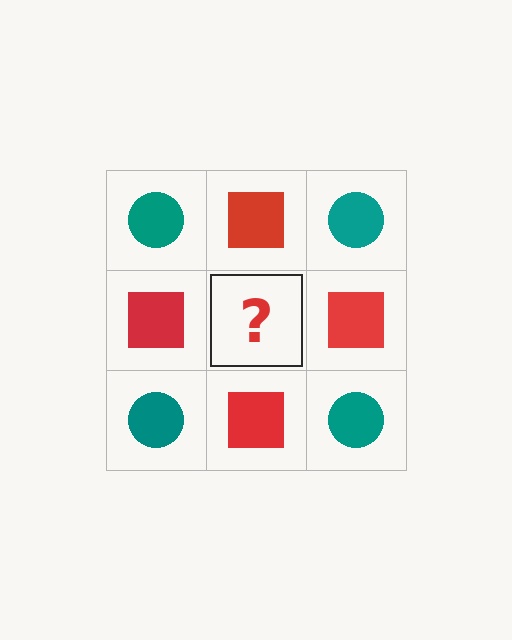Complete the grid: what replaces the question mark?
The question mark should be replaced with a teal circle.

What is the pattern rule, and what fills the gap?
The rule is that it alternates teal circle and red square in a checkerboard pattern. The gap should be filled with a teal circle.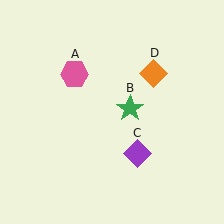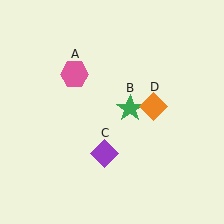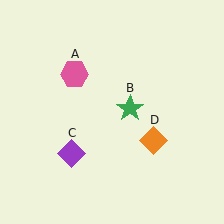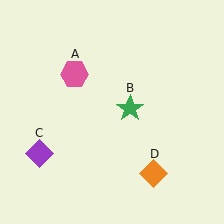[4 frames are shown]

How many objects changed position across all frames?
2 objects changed position: purple diamond (object C), orange diamond (object D).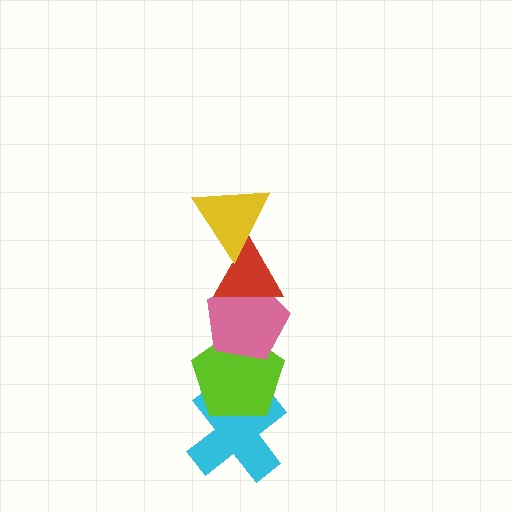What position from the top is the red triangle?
The red triangle is 2nd from the top.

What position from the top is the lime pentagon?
The lime pentagon is 4th from the top.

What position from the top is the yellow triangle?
The yellow triangle is 1st from the top.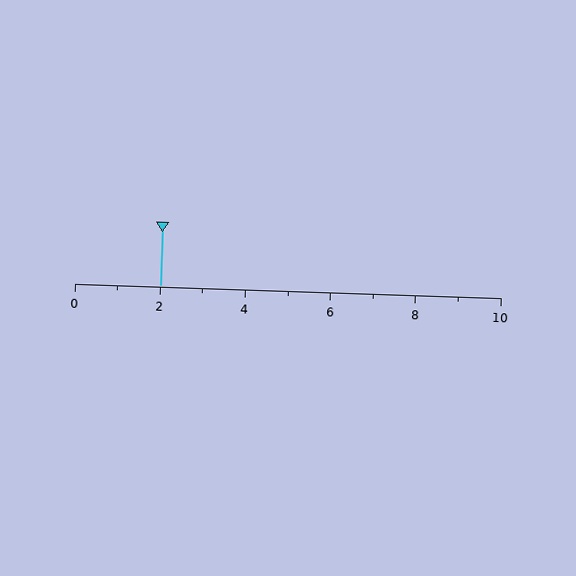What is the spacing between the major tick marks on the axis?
The major ticks are spaced 2 apart.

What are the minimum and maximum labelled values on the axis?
The axis runs from 0 to 10.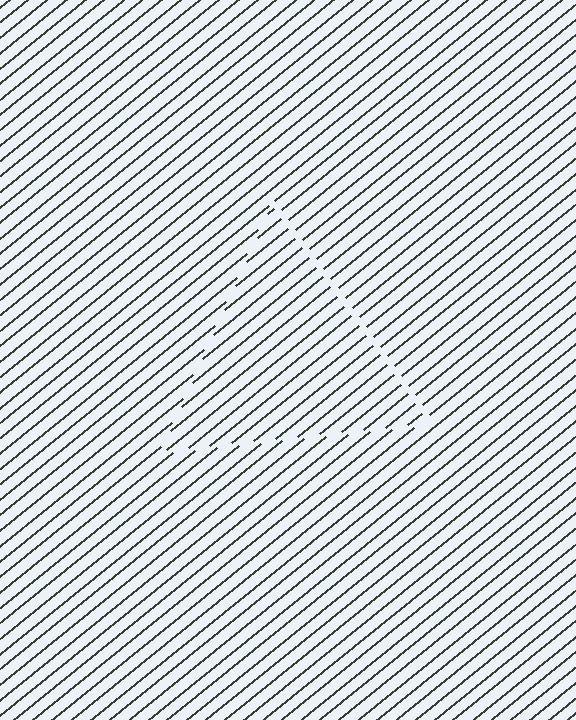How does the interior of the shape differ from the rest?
The interior of the shape contains the same grating, shifted by half a period — the contour is defined by the phase discontinuity where line-ends from the inner and outer gratings abut.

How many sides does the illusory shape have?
3 sides — the line-ends trace a triangle.